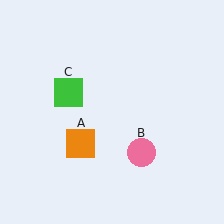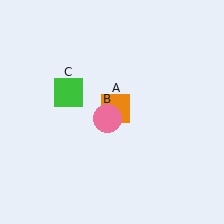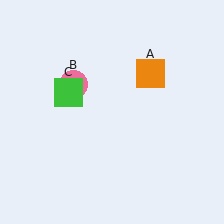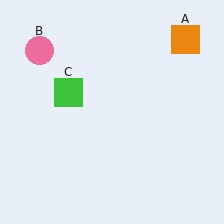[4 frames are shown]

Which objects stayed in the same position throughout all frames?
Green square (object C) remained stationary.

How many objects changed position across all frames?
2 objects changed position: orange square (object A), pink circle (object B).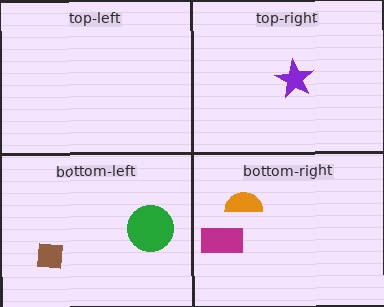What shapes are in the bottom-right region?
The magenta rectangle, the orange semicircle.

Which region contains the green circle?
The bottom-left region.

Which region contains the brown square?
The bottom-left region.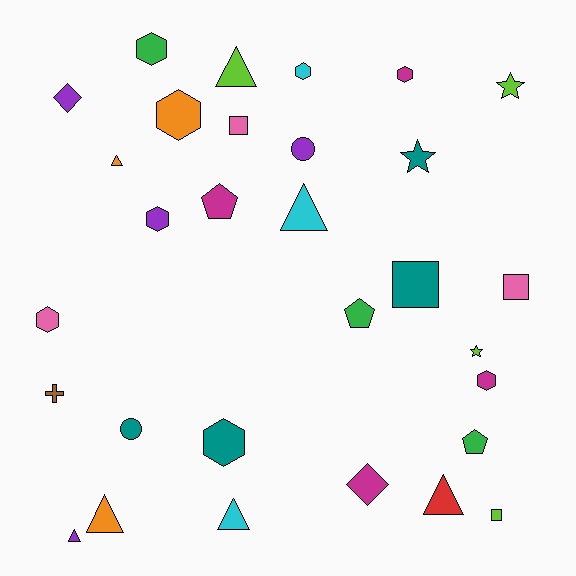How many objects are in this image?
There are 30 objects.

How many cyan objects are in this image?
There are 3 cyan objects.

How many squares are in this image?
There are 4 squares.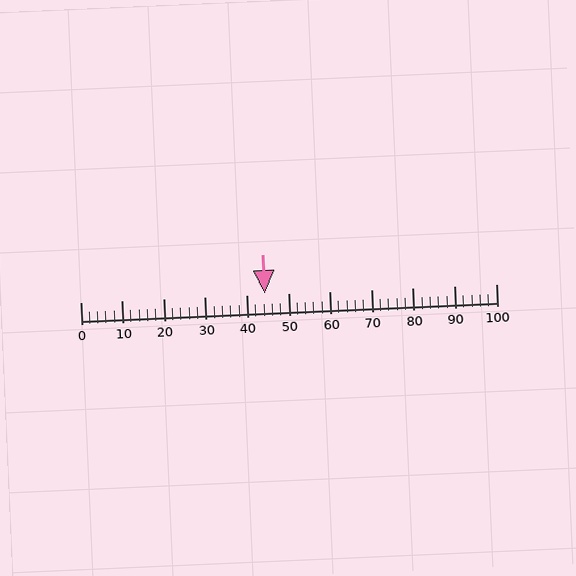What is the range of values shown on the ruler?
The ruler shows values from 0 to 100.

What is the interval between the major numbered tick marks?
The major tick marks are spaced 10 units apart.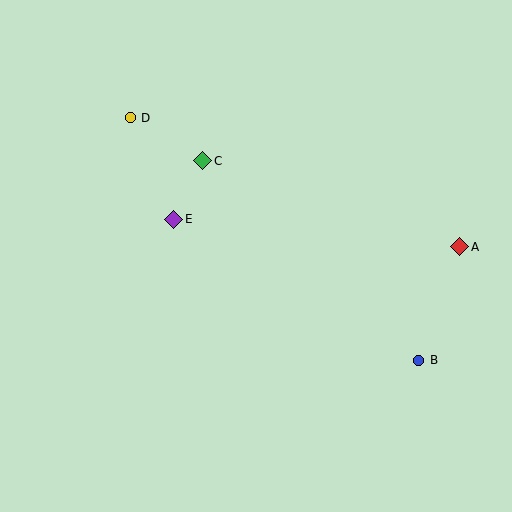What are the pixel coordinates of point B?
Point B is at (419, 360).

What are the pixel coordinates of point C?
Point C is at (203, 161).